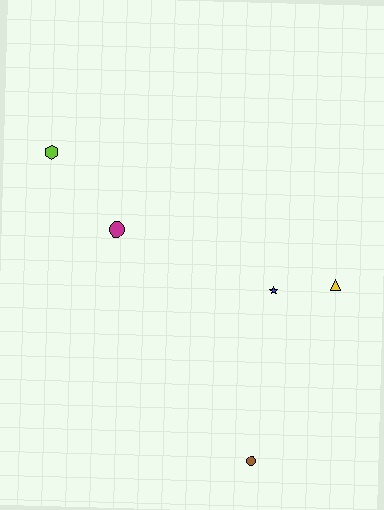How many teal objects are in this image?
There are no teal objects.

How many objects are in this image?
There are 5 objects.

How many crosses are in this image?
There are no crosses.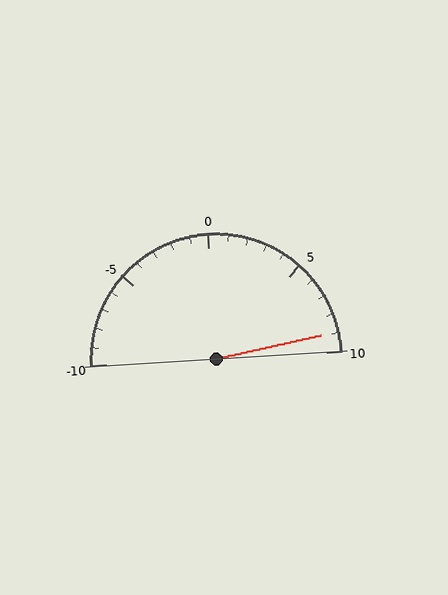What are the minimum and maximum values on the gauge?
The gauge ranges from -10 to 10.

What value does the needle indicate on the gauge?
The needle indicates approximately 9.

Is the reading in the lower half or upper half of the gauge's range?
The reading is in the upper half of the range (-10 to 10).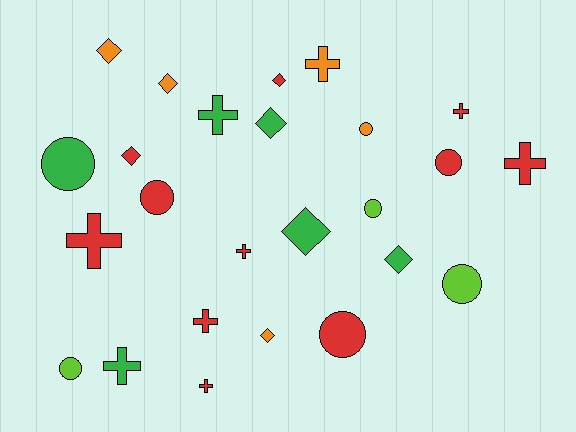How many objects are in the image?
There are 25 objects.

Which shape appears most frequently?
Cross, with 9 objects.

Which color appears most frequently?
Red, with 11 objects.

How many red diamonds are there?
There are 2 red diamonds.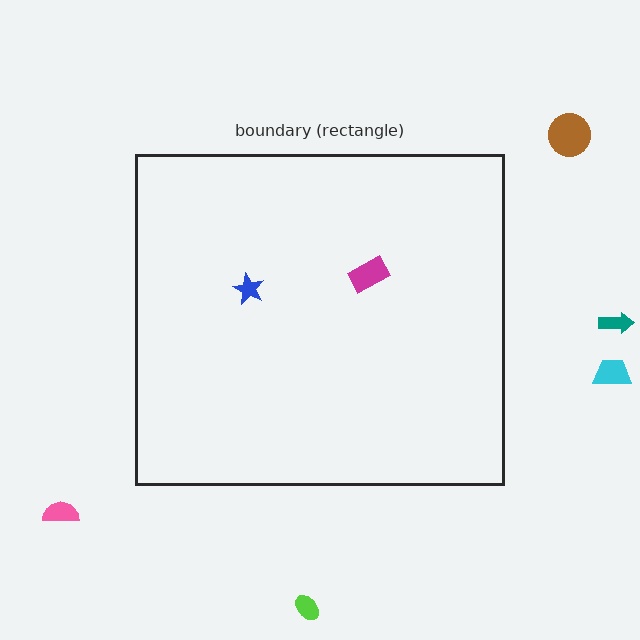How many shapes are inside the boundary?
2 inside, 5 outside.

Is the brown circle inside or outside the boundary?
Outside.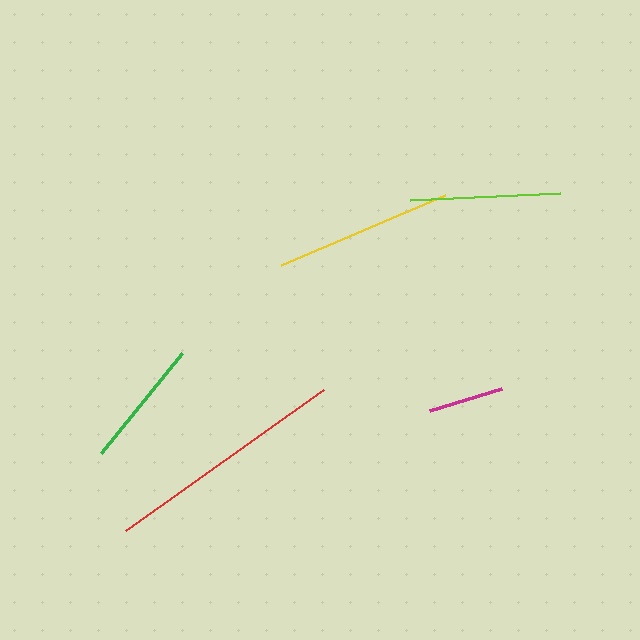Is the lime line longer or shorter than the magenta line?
The lime line is longer than the magenta line.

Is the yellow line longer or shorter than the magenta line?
The yellow line is longer than the magenta line.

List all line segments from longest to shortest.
From longest to shortest: red, yellow, lime, green, magenta.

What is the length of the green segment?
The green segment is approximately 129 pixels long.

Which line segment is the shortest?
The magenta line is the shortest at approximately 76 pixels.